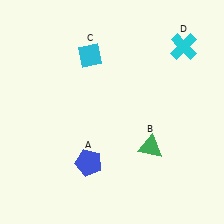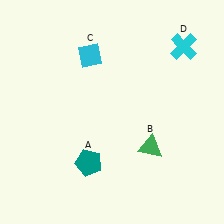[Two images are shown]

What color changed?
The pentagon (A) changed from blue in Image 1 to teal in Image 2.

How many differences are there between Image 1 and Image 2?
There is 1 difference between the two images.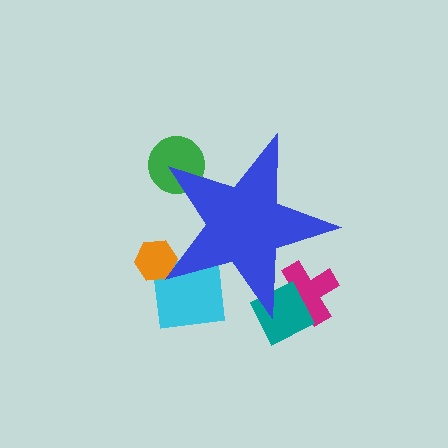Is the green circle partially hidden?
Yes, the green circle is partially hidden behind the blue star.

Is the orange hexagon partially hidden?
Yes, the orange hexagon is partially hidden behind the blue star.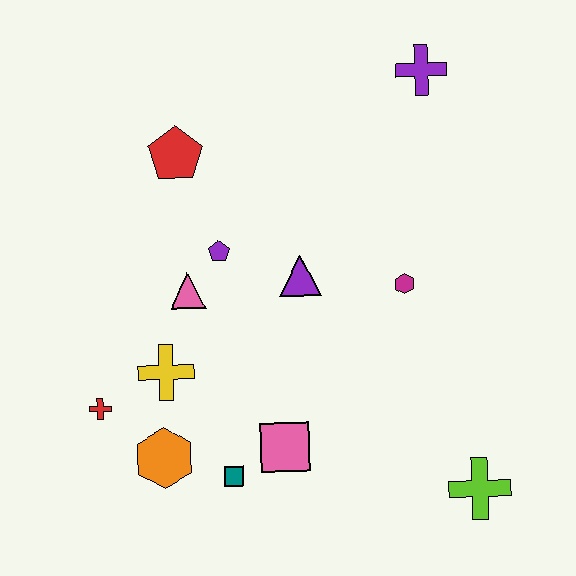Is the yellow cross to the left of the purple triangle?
Yes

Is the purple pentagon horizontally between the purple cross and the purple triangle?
No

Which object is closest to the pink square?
The teal square is closest to the pink square.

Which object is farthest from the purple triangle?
The lime cross is farthest from the purple triangle.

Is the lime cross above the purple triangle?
No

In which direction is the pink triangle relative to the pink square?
The pink triangle is above the pink square.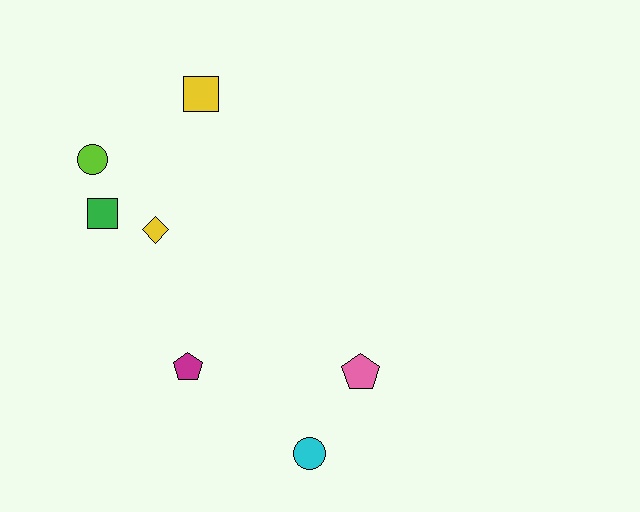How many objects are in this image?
There are 7 objects.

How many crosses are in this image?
There are no crosses.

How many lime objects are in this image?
There is 1 lime object.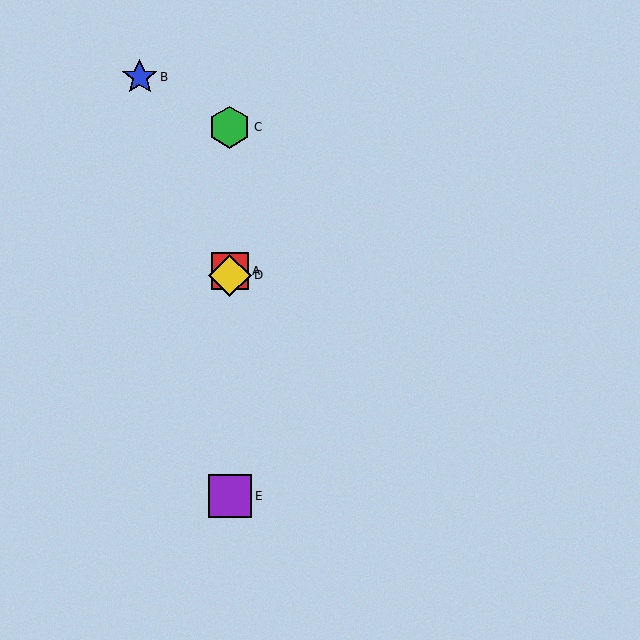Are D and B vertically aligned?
No, D is at x≈230 and B is at x≈140.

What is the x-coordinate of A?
Object A is at x≈230.